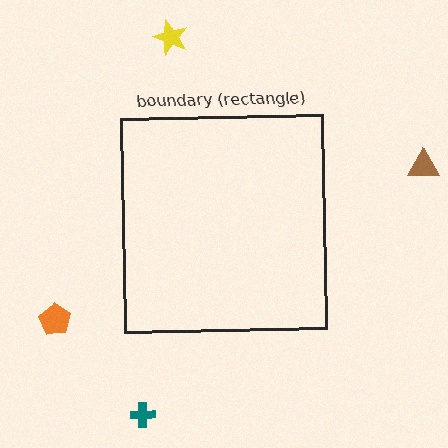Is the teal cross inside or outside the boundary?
Outside.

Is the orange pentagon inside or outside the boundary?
Outside.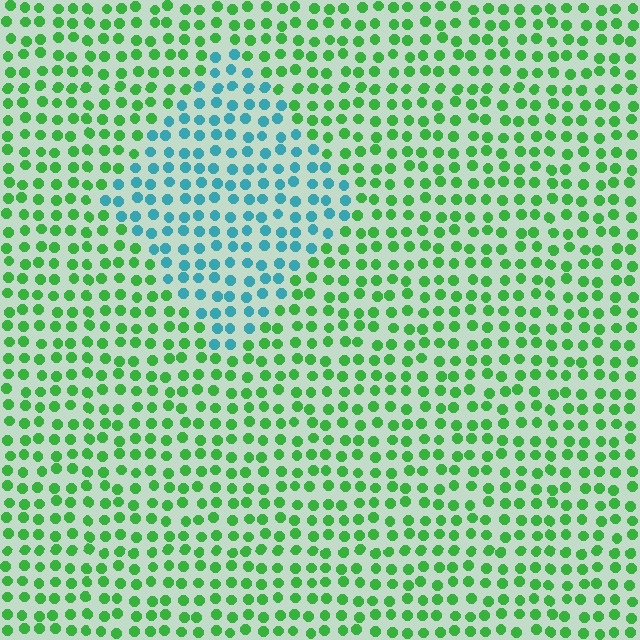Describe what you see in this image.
The image is filled with small green elements in a uniform arrangement. A diamond-shaped region is visible where the elements are tinted to a slightly different hue, forming a subtle color boundary.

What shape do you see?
I see a diamond.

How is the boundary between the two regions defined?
The boundary is defined purely by a slight shift in hue (about 64 degrees). Spacing, size, and orientation are identical on both sides.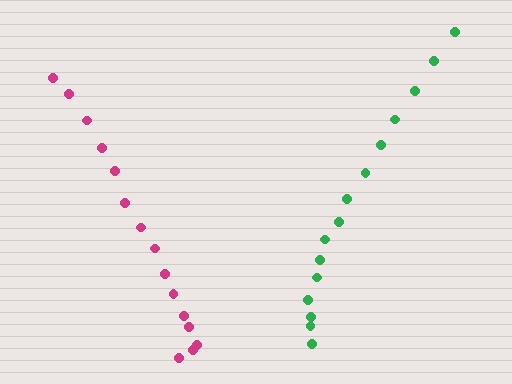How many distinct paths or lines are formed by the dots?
There are 2 distinct paths.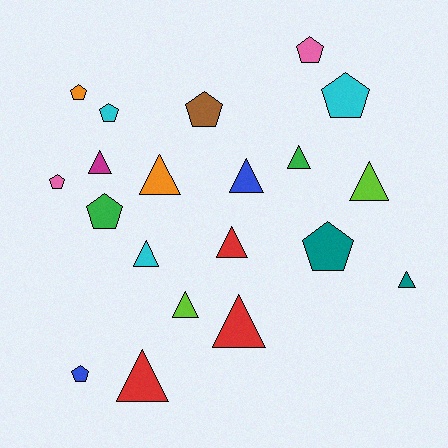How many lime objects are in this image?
There are 2 lime objects.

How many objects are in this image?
There are 20 objects.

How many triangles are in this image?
There are 11 triangles.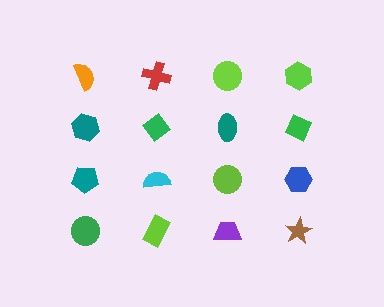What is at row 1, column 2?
A red cross.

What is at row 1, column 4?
A lime hexagon.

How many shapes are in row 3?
4 shapes.